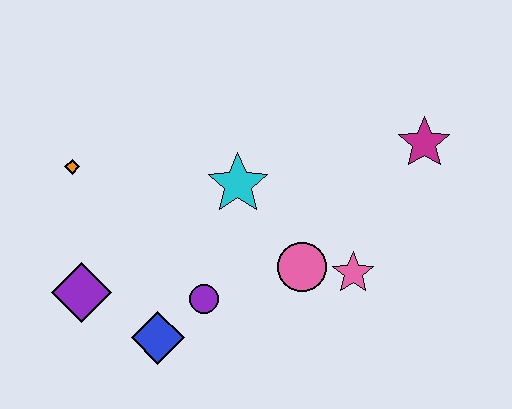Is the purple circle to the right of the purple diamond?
Yes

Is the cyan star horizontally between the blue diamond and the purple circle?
No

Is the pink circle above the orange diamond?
No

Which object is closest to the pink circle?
The pink star is closest to the pink circle.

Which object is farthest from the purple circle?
The magenta star is farthest from the purple circle.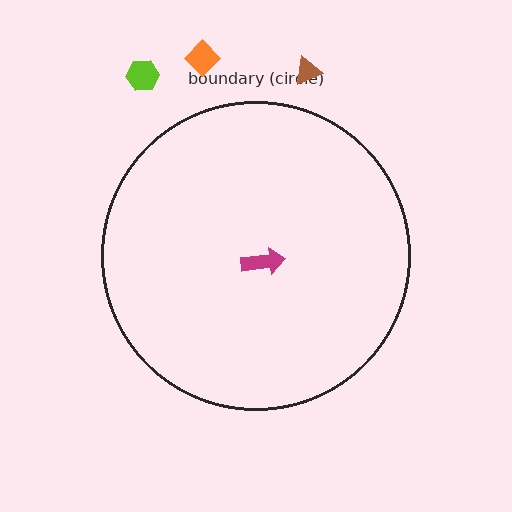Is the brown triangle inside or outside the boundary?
Outside.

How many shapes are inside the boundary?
1 inside, 3 outside.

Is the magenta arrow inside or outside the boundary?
Inside.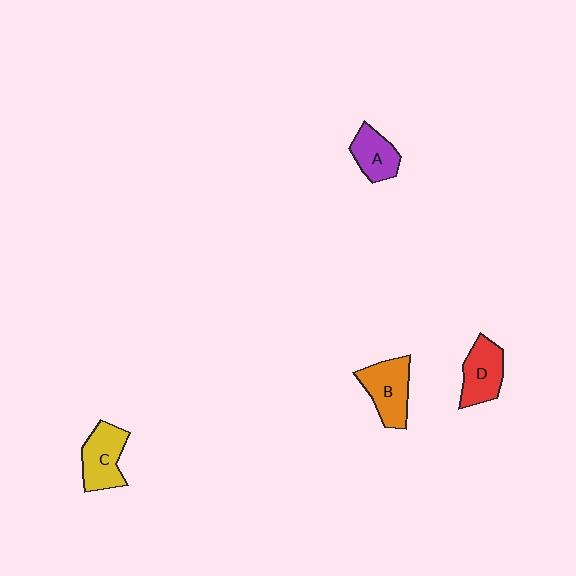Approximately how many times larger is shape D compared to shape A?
Approximately 1.2 times.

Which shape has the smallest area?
Shape A (purple).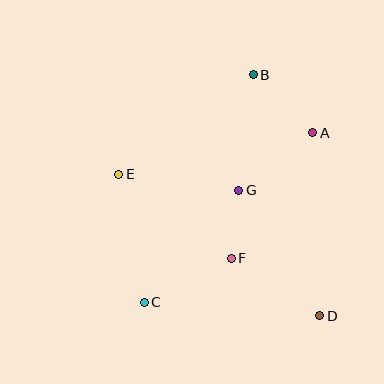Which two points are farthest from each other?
Points B and C are farthest from each other.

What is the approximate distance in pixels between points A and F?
The distance between A and F is approximately 150 pixels.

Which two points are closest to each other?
Points F and G are closest to each other.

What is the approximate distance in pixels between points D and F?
The distance between D and F is approximately 106 pixels.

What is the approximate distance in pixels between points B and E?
The distance between B and E is approximately 168 pixels.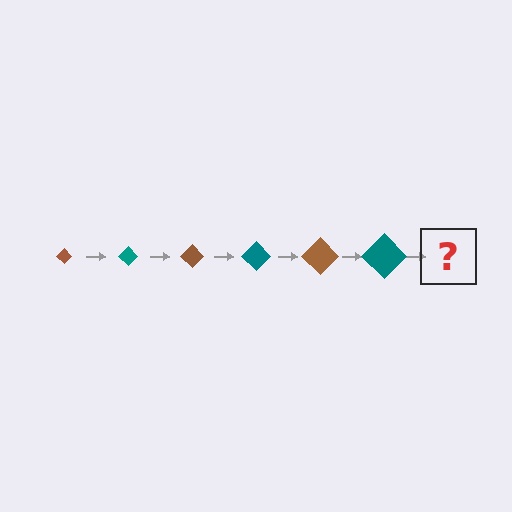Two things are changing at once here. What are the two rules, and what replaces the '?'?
The two rules are that the diamond grows larger each step and the color cycles through brown and teal. The '?' should be a brown diamond, larger than the previous one.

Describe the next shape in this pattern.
It should be a brown diamond, larger than the previous one.